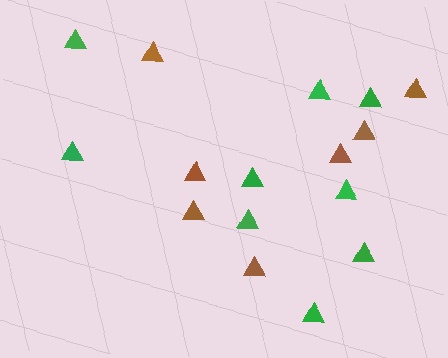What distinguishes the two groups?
There are 2 groups: one group of green triangles (9) and one group of brown triangles (7).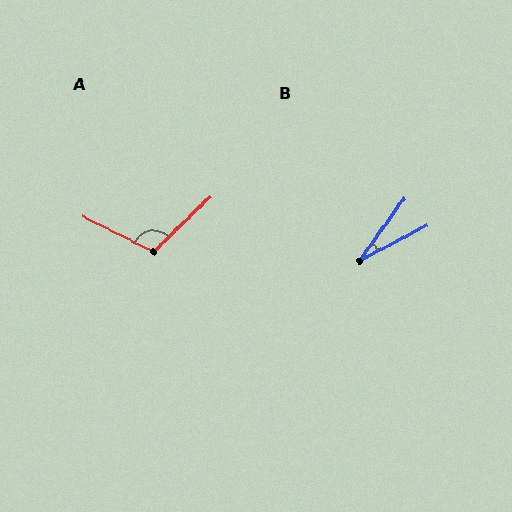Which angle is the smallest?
B, at approximately 27 degrees.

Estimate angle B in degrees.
Approximately 27 degrees.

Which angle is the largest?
A, at approximately 109 degrees.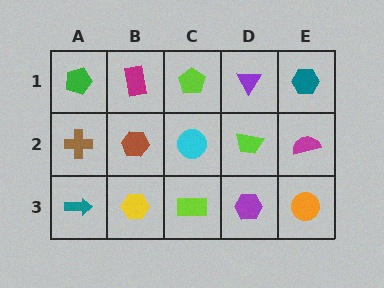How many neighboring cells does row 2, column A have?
3.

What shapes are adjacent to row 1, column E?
A magenta semicircle (row 2, column E), a purple triangle (row 1, column D).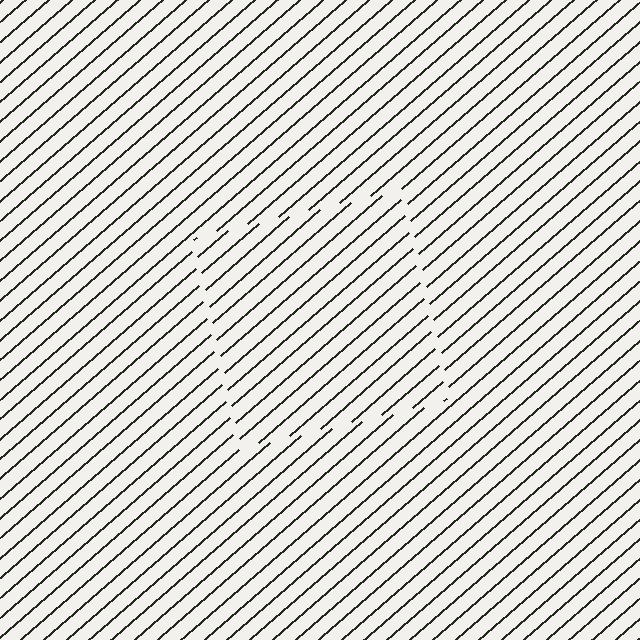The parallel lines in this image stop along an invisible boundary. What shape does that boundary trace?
An illusory square. The interior of the shape contains the same grating, shifted by half a period — the contour is defined by the phase discontinuity where line-ends from the inner and outer gratings abut.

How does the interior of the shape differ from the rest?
The interior of the shape contains the same grating, shifted by half a period — the contour is defined by the phase discontinuity where line-ends from the inner and outer gratings abut.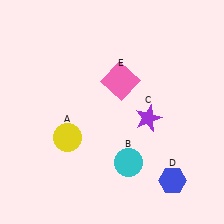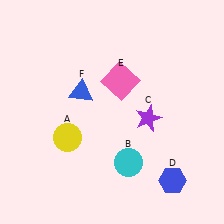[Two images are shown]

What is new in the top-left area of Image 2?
A blue triangle (F) was added in the top-left area of Image 2.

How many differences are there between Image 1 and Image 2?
There is 1 difference between the two images.